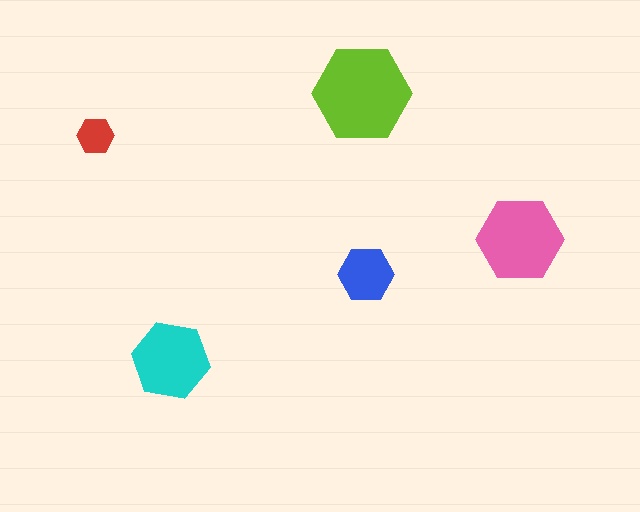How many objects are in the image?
There are 5 objects in the image.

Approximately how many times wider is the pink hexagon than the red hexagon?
About 2.5 times wider.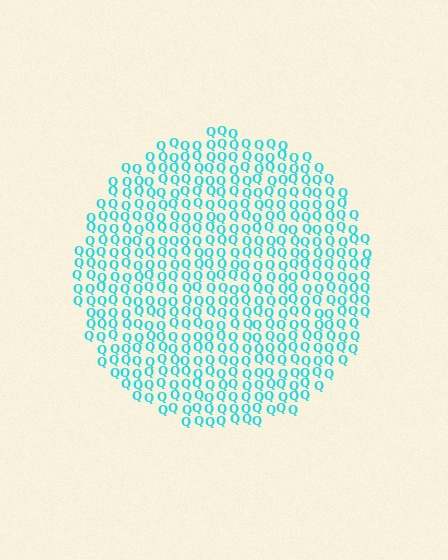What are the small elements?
The small elements are letter Q's.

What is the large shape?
The large shape is a circle.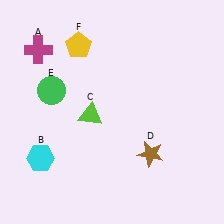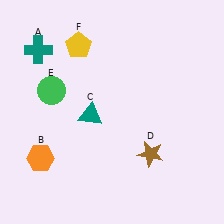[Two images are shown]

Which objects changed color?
A changed from magenta to teal. B changed from cyan to orange. C changed from lime to teal.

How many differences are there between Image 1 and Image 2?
There are 3 differences between the two images.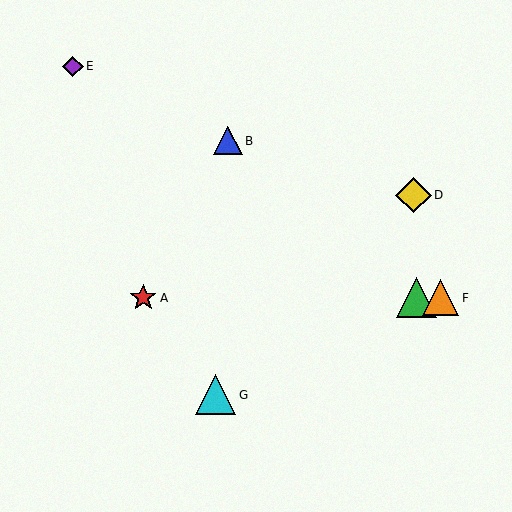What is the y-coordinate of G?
Object G is at y≈395.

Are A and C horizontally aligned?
Yes, both are at y≈298.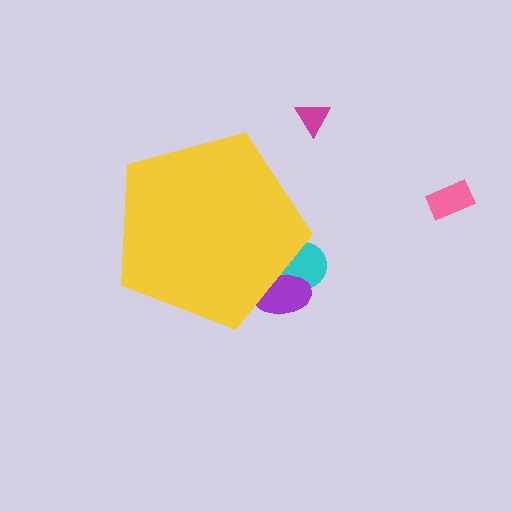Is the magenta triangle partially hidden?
No, the magenta triangle is fully visible.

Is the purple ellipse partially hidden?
Yes, the purple ellipse is partially hidden behind the yellow pentagon.